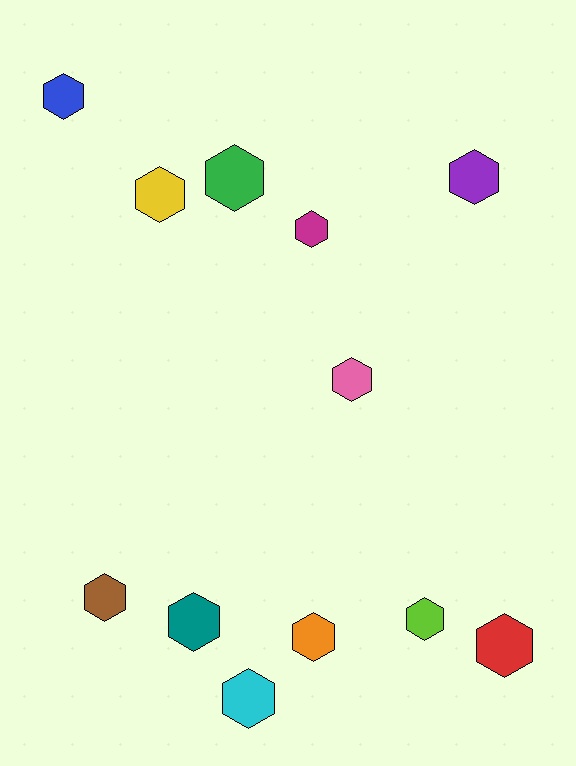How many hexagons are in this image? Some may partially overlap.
There are 12 hexagons.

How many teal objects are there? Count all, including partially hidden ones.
There is 1 teal object.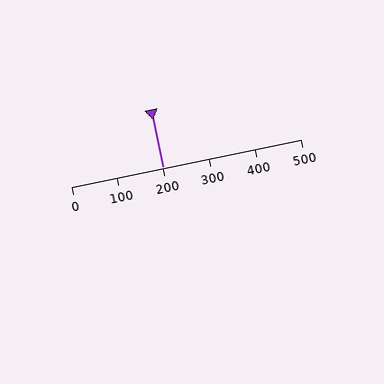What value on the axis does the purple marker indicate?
The marker indicates approximately 200.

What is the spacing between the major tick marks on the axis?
The major ticks are spaced 100 apart.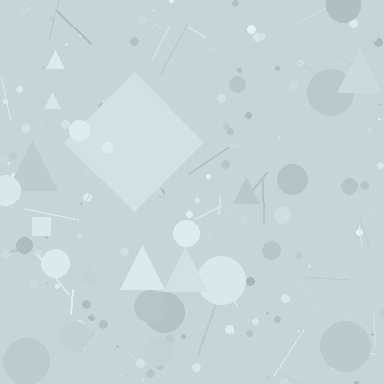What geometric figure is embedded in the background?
A diamond is embedded in the background.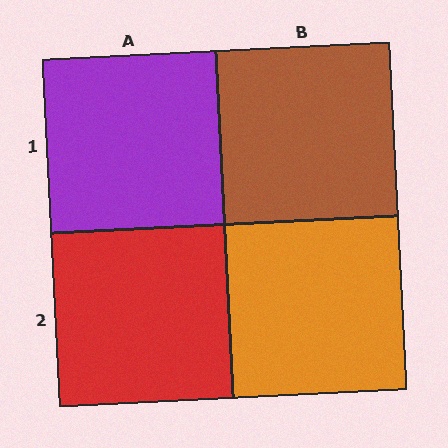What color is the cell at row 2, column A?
Red.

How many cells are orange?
1 cell is orange.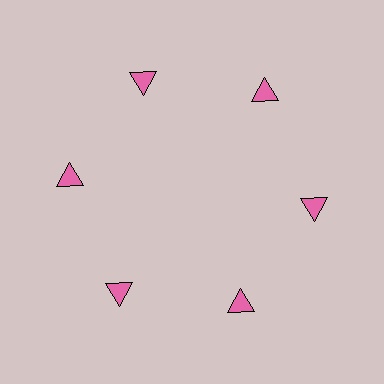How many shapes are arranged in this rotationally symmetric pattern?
There are 6 shapes, arranged in 6 groups of 1.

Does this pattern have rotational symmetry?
Yes, this pattern has 6-fold rotational symmetry. It looks the same after rotating 60 degrees around the center.